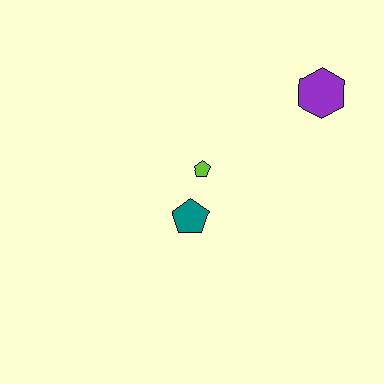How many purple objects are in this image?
There is 1 purple object.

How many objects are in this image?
There are 3 objects.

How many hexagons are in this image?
There is 1 hexagon.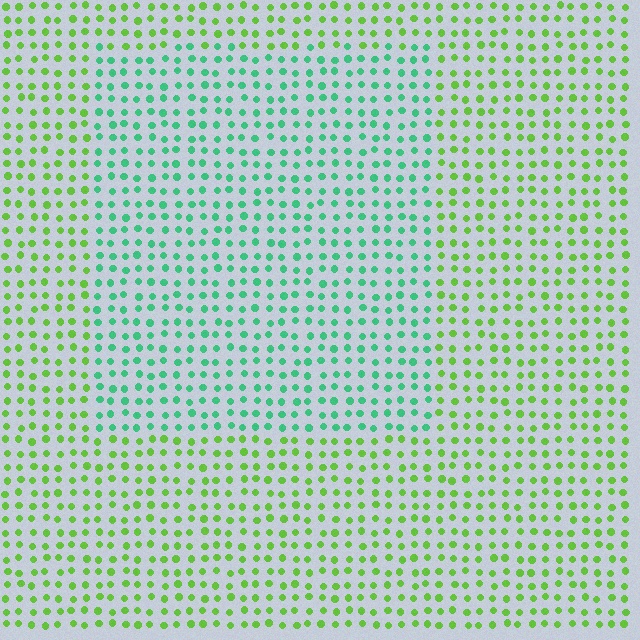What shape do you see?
I see a rectangle.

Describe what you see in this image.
The image is filled with small lime elements in a uniform arrangement. A rectangle-shaped region is visible where the elements are tinted to a slightly different hue, forming a subtle color boundary.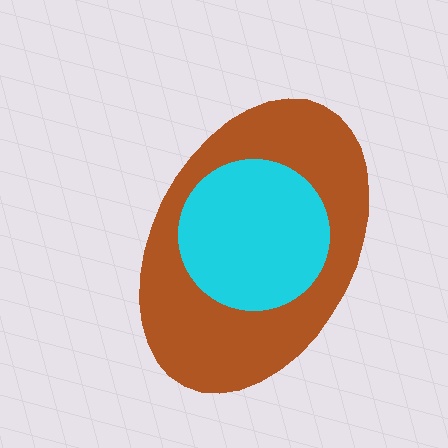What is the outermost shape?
The brown ellipse.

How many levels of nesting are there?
2.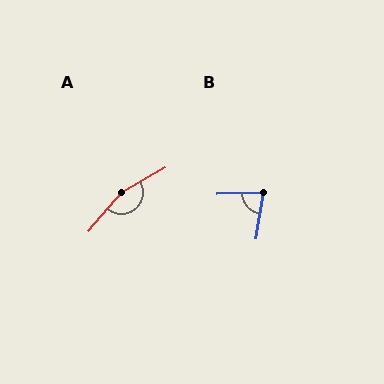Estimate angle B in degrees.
Approximately 78 degrees.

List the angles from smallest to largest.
B (78°), A (160°).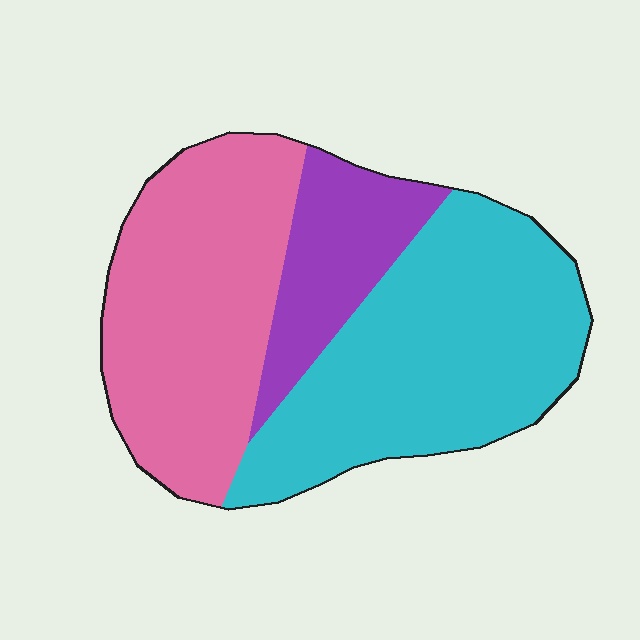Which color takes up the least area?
Purple, at roughly 15%.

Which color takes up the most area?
Cyan, at roughly 45%.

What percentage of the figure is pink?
Pink takes up about two fifths (2/5) of the figure.